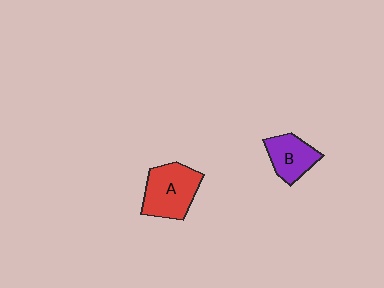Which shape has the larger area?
Shape A (red).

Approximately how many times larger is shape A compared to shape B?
Approximately 1.4 times.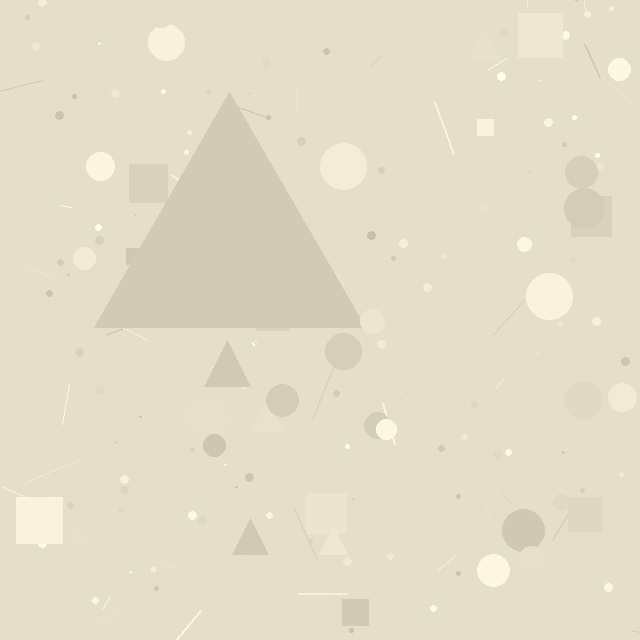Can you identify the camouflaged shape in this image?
The camouflaged shape is a triangle.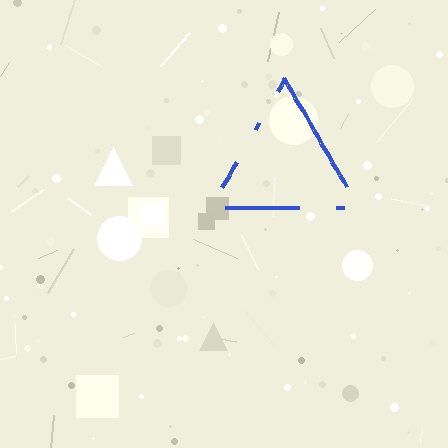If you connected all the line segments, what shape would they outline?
They would outline a triangle.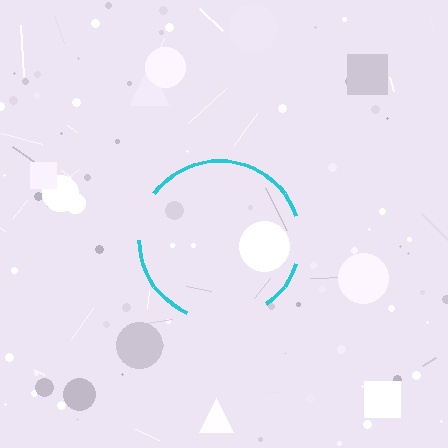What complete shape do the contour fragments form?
The contour fragments form a circle.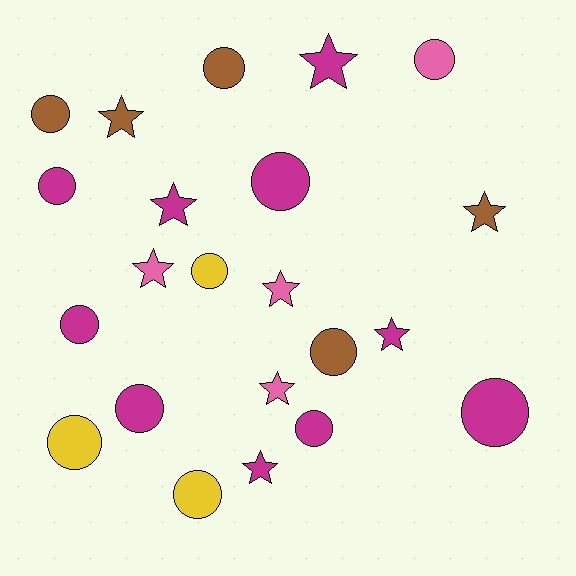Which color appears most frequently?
Magenta, with 10 objects.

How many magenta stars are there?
There are 4 magenta stars.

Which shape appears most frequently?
Circle, with 13 objects.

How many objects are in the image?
There are 22 objects.